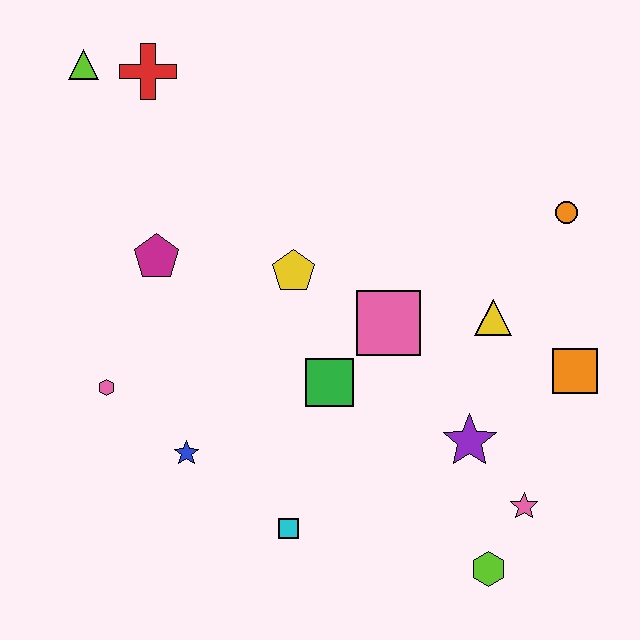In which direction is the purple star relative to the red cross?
The purple star is below the red cross.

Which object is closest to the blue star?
The pink hexagon is closest to the blue star.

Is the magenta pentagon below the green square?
No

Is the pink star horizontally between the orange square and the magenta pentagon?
Yes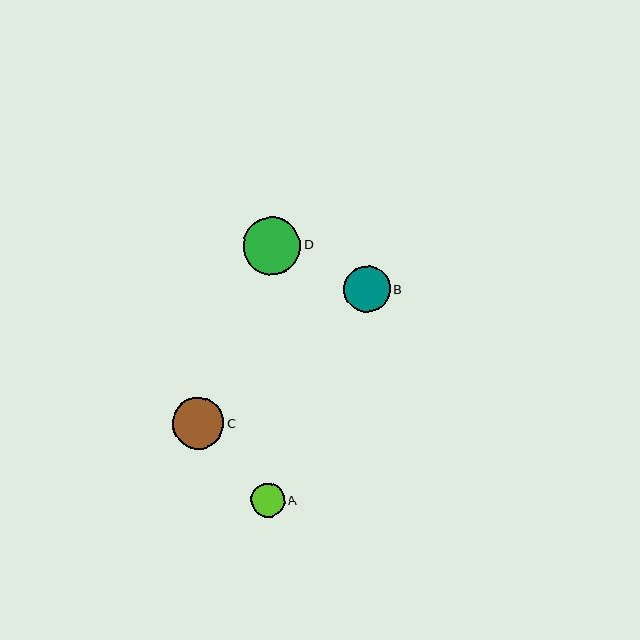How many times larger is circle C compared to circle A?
Circle C is approximately 1.5 times the size of circle A.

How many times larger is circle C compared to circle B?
Circle C is approximately 1.1 times the size of circle B.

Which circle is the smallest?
Circle A is the smallest with a size of approximately 34 pixels.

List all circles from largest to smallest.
From largest to smallest: D, C, B, A.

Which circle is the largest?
Circle D is the largest with a size of approximately 58 pixels.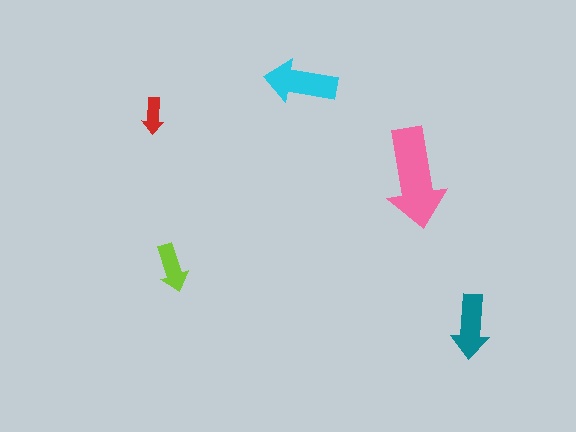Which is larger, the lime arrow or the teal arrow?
The teal one.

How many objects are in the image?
There are 5 objects in the image.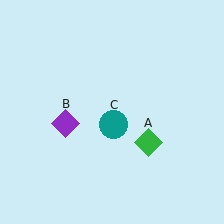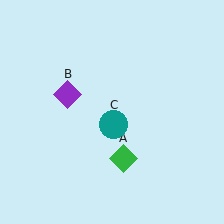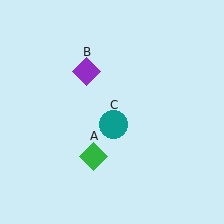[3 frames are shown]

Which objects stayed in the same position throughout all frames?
Teal circle (object C) remained stationary.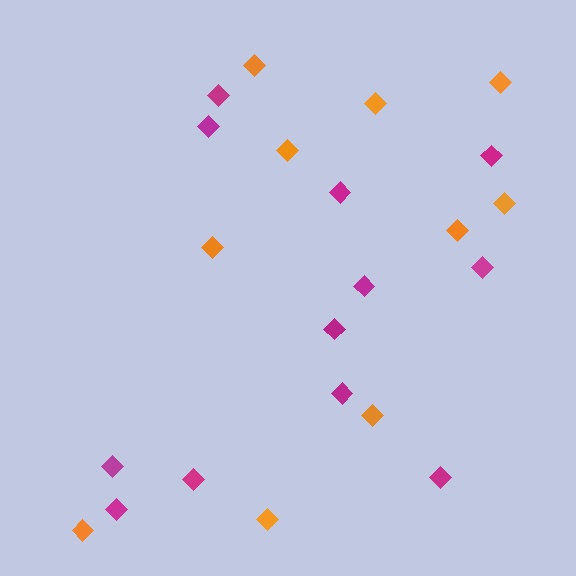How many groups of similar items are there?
There are 2 groups: one group of magenta diamonds (12) and one group of orange diamonds (10).